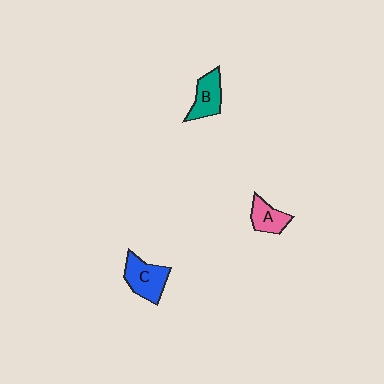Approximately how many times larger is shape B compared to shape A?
Approximately 1.2 times.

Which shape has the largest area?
Shape C (blue).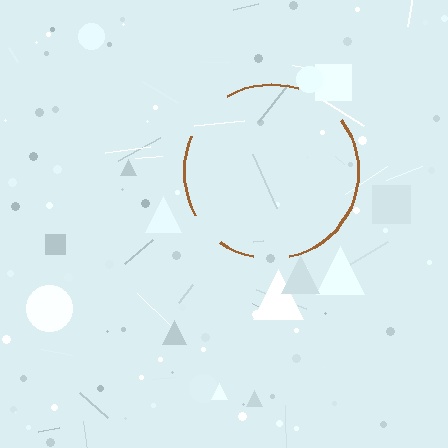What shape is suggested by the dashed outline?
The dashed outline suggests a circle.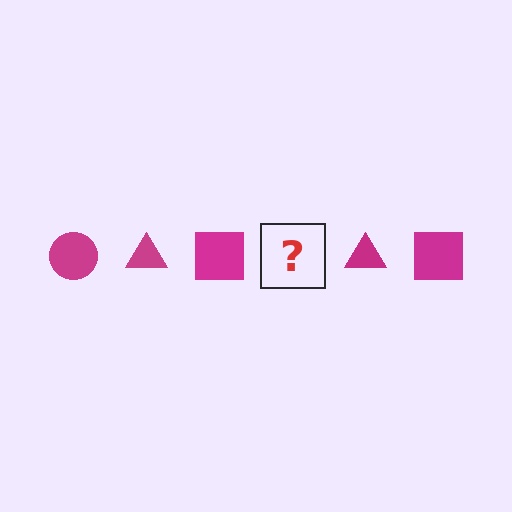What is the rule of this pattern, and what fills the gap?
The rule is that the pattern cycles through circle, triangle, square shapes in magenta. The gap should be filled with a magenta circle.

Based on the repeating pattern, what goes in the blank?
The blank should be a magenta circle.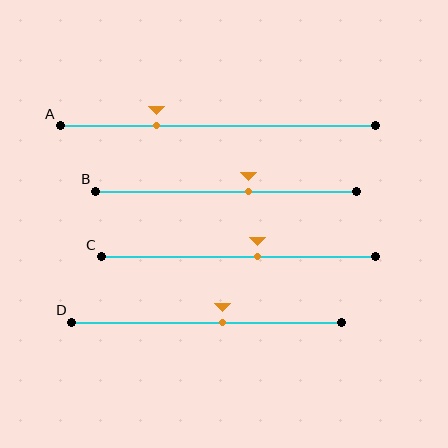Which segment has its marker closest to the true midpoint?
Segment D has its marker closest to the true midpoint.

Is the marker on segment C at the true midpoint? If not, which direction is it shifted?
No, the marker on segment C is shifted to the right by about 7% of the segment length.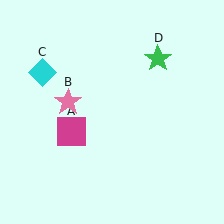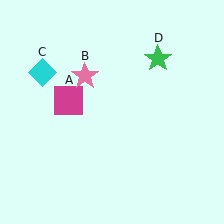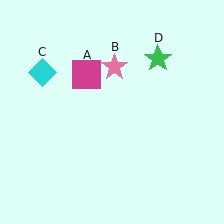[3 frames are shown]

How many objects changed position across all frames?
2 objects changed position: magenta square (object A), pink star (object B).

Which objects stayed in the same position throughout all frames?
Cyan diamond (object C) and green star (object D) remained stationary.